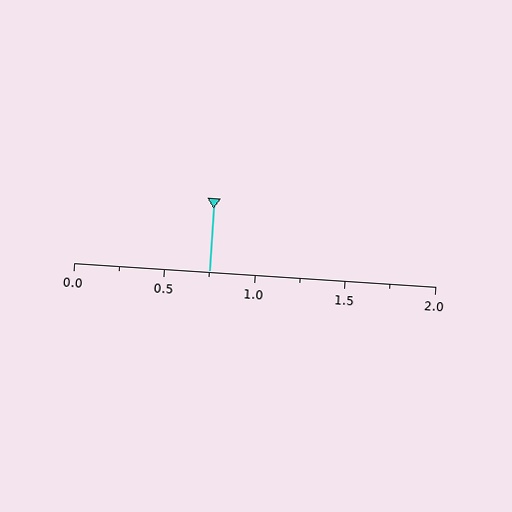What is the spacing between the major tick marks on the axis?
The major ticks are spaced 0.5 apart.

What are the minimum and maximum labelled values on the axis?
The axis runs from 0.0 to 2.0.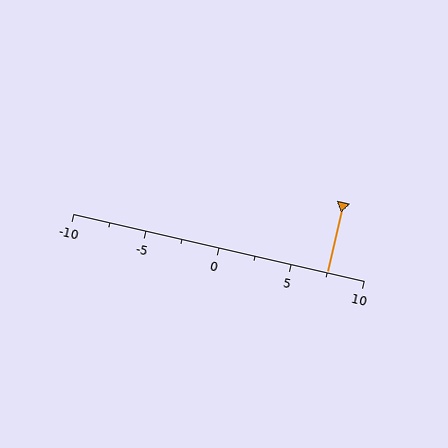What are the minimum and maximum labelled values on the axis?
The axis runs from -10 to 10.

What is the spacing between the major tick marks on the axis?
The major ticks are spaced 5 apart.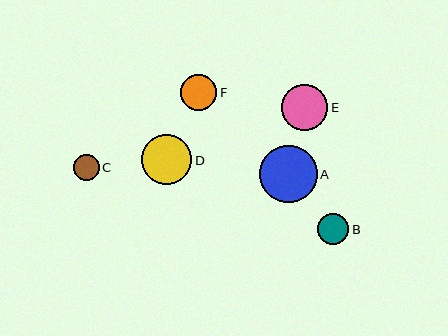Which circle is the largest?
Circle A is the largest with a size of approximately 58 pixels.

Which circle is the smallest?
Circle C is the smallest with a size of approximately 26 pixels.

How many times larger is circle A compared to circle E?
Circle A is approximately 1.2 times the size of circle E.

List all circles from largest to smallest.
From largest to smallest: A, D, E, F, B, C.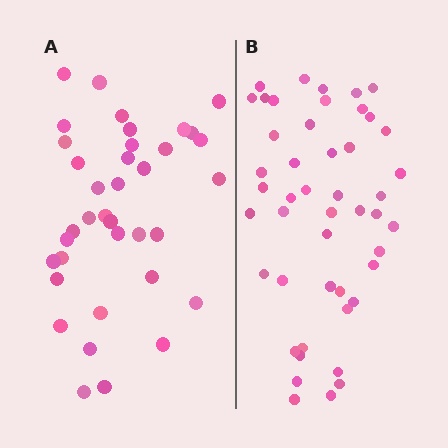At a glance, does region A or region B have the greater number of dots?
Region B (the right region) has more dots.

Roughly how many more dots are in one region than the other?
Region B has roughly 10 or so more dots than region A.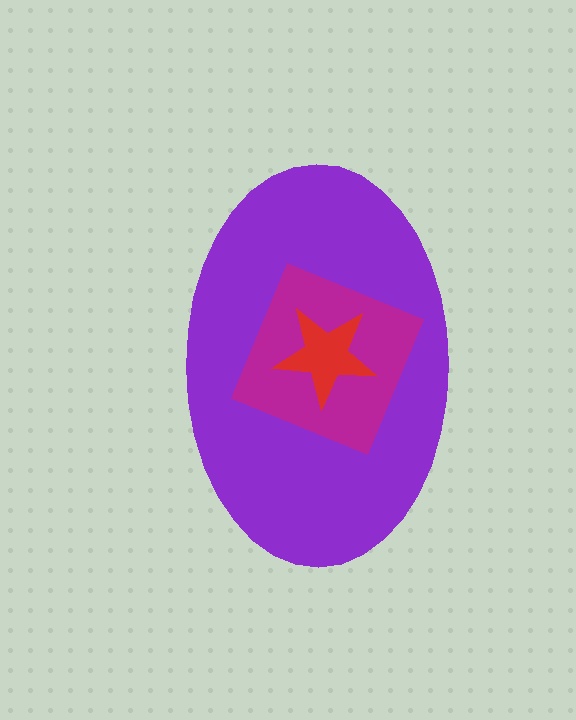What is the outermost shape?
The purple ellipse.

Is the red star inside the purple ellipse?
Yes.